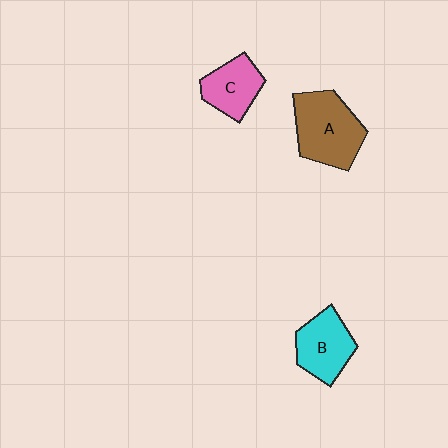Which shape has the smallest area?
Shape C (pink).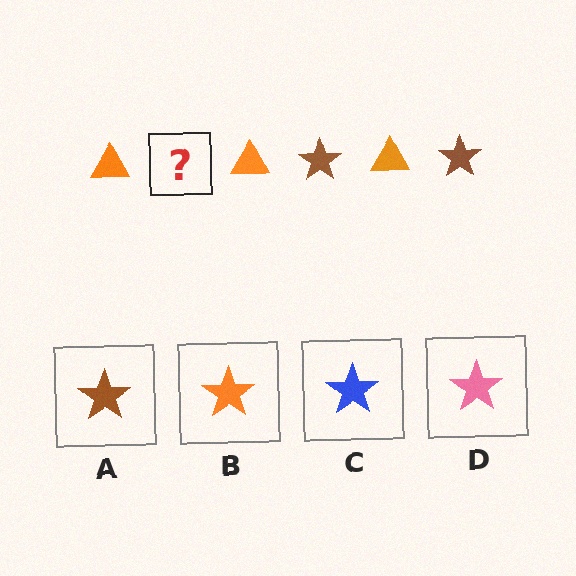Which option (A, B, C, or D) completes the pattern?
A.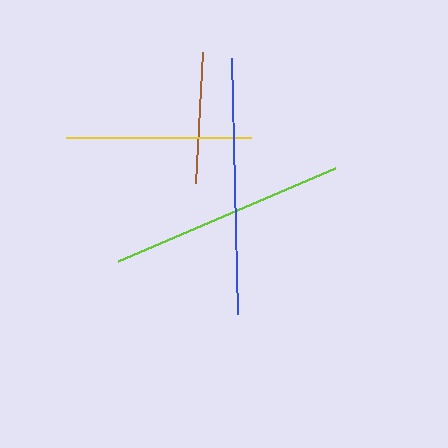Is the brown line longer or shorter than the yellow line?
The yellow line is longer than the brown line.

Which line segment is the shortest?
The brown line is the shortest at approximately 131 pixels.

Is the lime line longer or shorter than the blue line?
The blue line is longer than the lime line.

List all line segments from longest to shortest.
From longest to shortest: blue, lime, yellow, brown.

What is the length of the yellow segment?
The yellow segment is approximately 185 pixels long.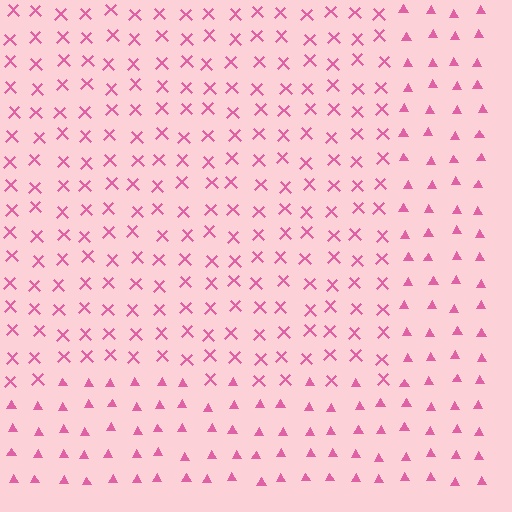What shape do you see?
I see a rectangle.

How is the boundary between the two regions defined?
The boundary is defined by a change in element shape: X marks inside vs. triangles outside. All elements share the same color and spacing.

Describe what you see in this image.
The image is filled with small pink elements arranged in a uniform grid. A rectangle-shaped region contains X marks, while the surrounding area contains triangles. The boundary is defined purely by the change in element shape.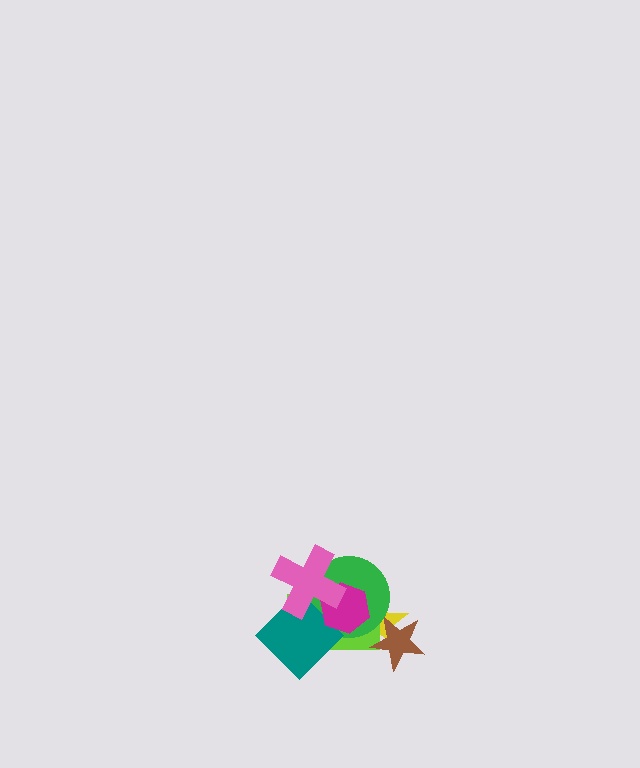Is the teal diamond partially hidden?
Yes, it is partially covered by another shape.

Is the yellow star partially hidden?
Yes, it is partially covered by another shape.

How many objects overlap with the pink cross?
4 objects overlap with the pink cross.